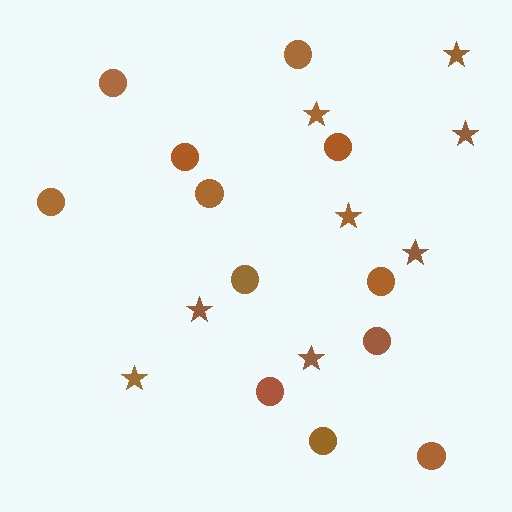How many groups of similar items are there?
There are 2 groups: one group of stars (8) and one group of circles (12).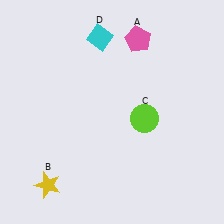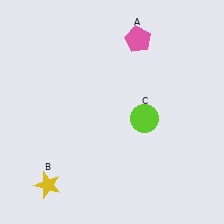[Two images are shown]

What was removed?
The cyan diamond (D) was removed in Image 2.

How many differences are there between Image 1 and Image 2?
There is 1 difference between the two images.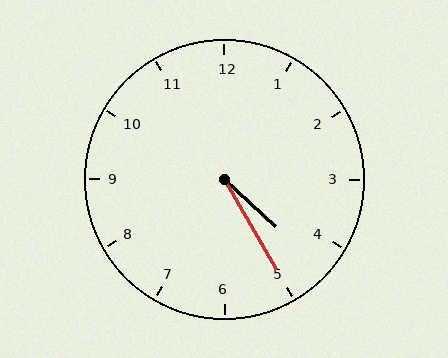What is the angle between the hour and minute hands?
Approximately 18 degrees.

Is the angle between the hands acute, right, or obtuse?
It is acute.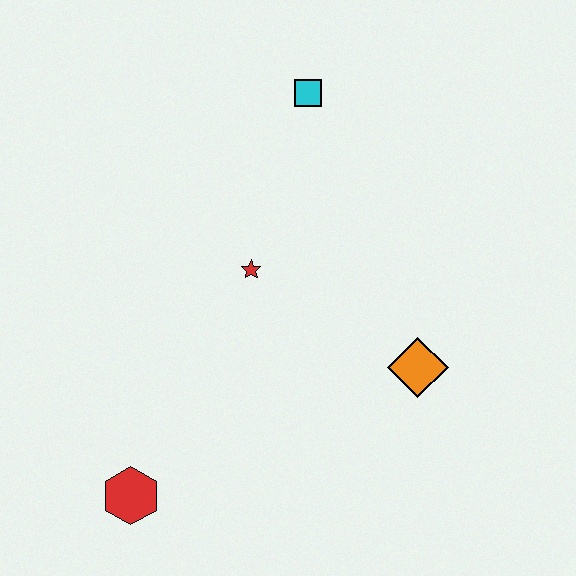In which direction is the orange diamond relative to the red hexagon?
The orange diamond is to the right of the red hexagon.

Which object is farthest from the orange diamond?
The red hexagon is farthest from the orange diamond.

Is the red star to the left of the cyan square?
Yes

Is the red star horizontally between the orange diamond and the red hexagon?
Yes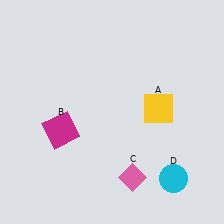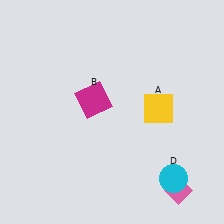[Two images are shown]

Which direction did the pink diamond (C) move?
The pink diamond (C) moved right.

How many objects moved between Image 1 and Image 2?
2 objects moved between the two images.